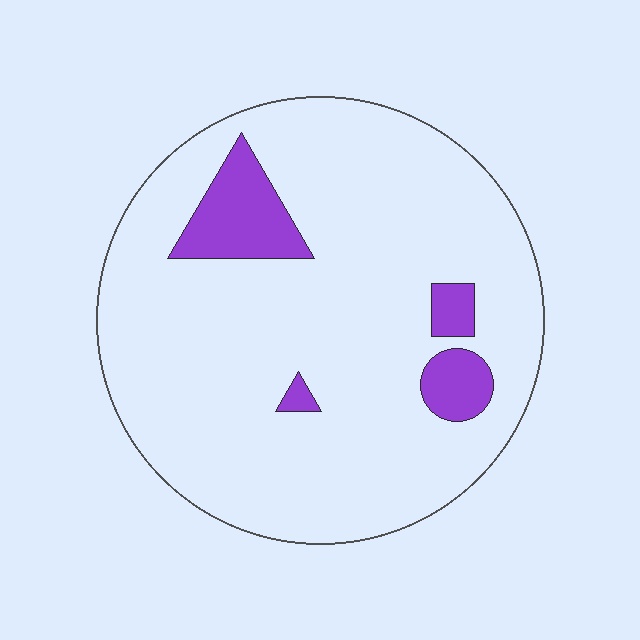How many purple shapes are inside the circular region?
4.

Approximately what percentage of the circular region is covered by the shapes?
Approximately 10%.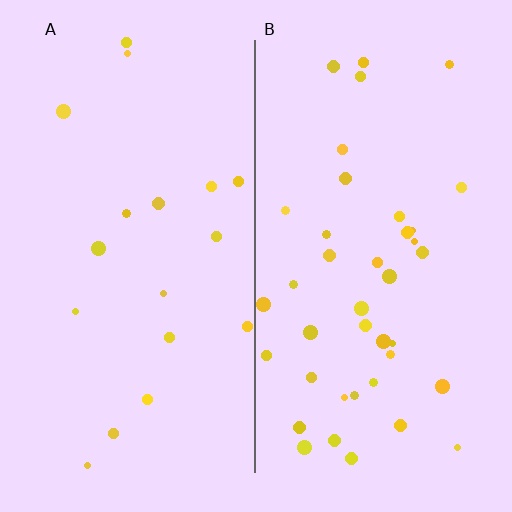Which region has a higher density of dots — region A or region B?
B (the right).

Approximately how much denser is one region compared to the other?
Approximately 2.3× — region B over region A.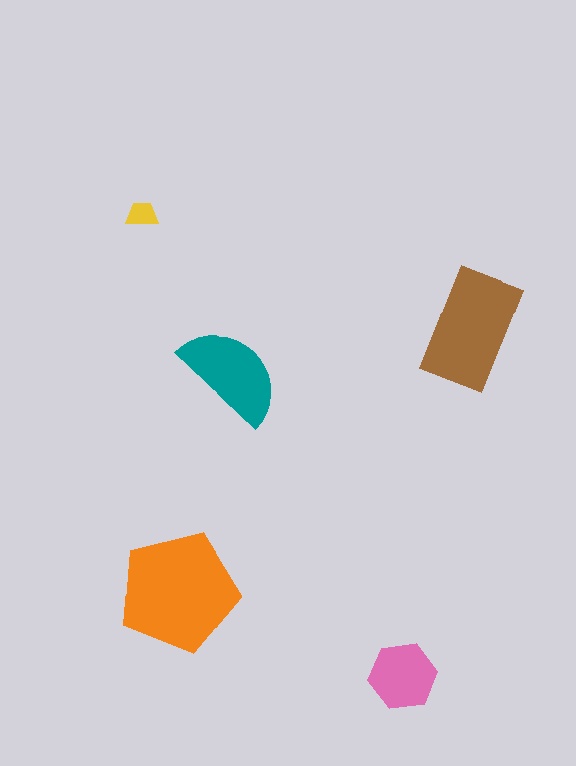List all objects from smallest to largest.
The yellow trapezoid, the pink hexagon, the teal semicircle, the brown rectangle, the orange pentagon.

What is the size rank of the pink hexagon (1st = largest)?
4th.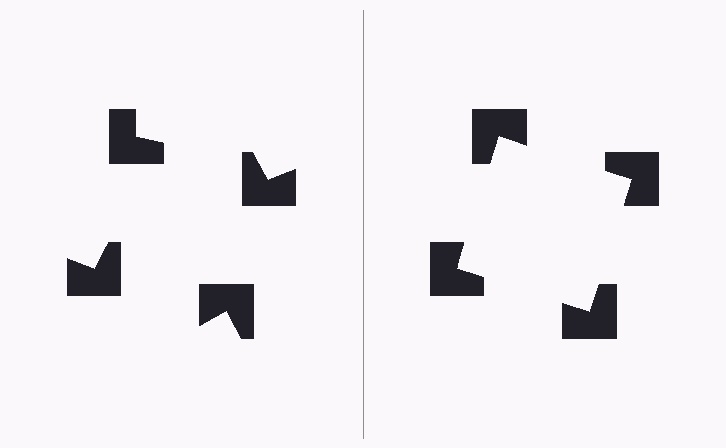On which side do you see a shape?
An illusory square appears on the right side. On the left side the wedge cuts are rotated, so no coherent shape forms.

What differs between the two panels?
The notched squares are positioned identically on both sides; only the wedge orientations differ. On the right they align to a square; on the left they are misaligned.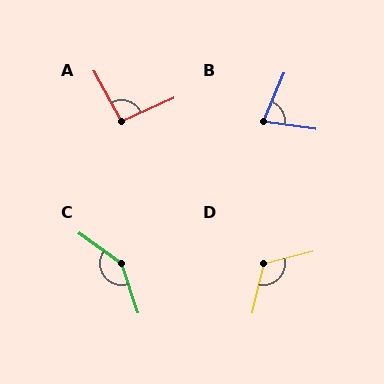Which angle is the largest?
C, at approximately 144 degrees.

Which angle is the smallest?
B, at approximately 75 degrees.